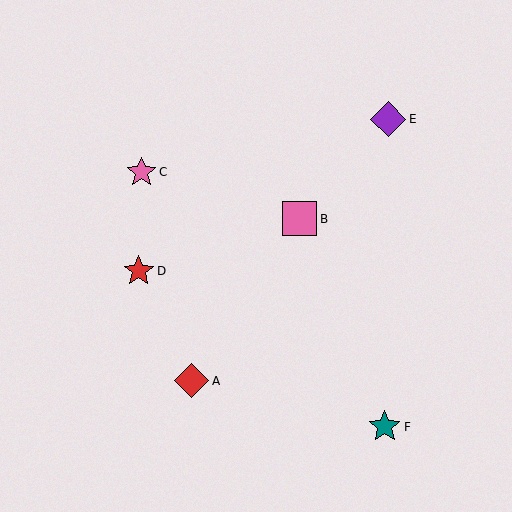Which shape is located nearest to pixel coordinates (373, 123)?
The purple diamond (labeled E) at (388, 119) is nearest to that location.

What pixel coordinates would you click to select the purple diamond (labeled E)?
Click at (388, 119) to select the purple diamond E.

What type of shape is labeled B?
Shape B is a pink square.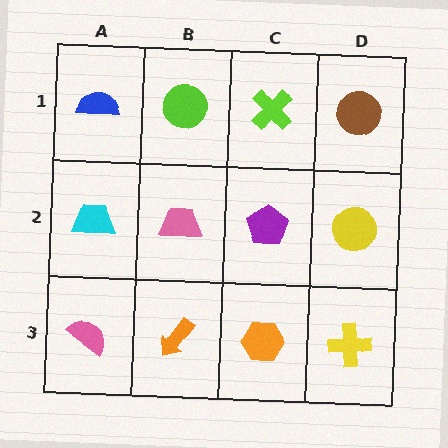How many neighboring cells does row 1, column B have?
3.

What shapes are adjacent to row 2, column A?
A blue semicircle (row 1, column A), a pink semicircle (row 3, column A), a pink trapezoid (row 2, column B).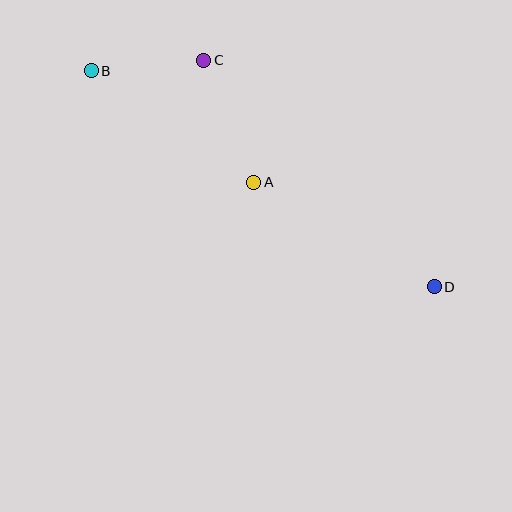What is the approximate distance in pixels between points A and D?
The distance between A and D is approximately 208 pixels.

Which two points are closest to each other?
Points B and C are closest to each other.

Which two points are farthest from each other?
Points B and D are farthest from each other.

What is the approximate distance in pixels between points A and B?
The distance between A and B is approximately 197 pixels.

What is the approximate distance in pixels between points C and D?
The distance between C and D is approximately 323 pixels.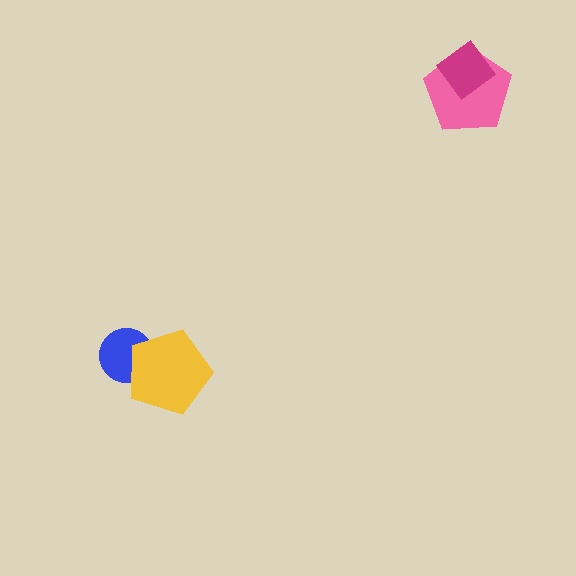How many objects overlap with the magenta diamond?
1 object overlaps with the magenta diamond.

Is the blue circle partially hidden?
Yes, it is partially covered by another shape.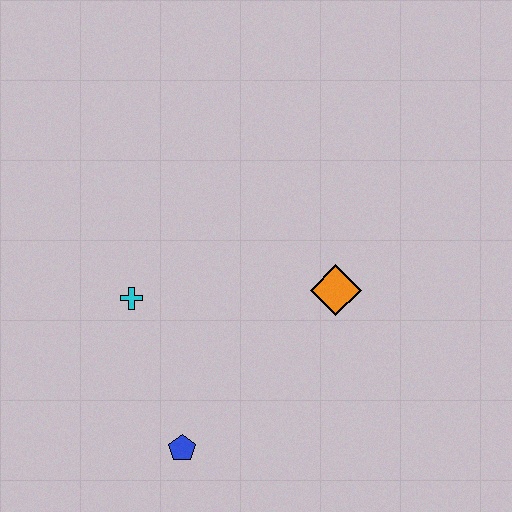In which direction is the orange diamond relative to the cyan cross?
The orange diamond is to the right of the cyan cross.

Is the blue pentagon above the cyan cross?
No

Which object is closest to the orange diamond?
The cyan cross is closest to the orange diamond.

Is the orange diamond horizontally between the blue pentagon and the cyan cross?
No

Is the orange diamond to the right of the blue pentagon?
Yes